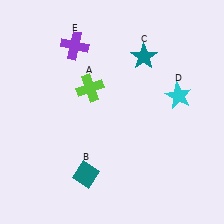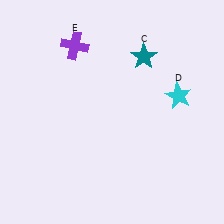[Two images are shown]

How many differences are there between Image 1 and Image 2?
There are 2 differences between the two images.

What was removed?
The teal diamond (B), the lime cross (A) were removed in Image 2.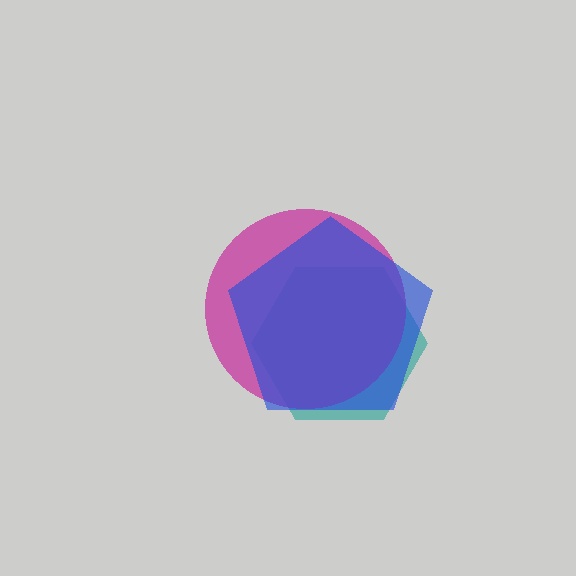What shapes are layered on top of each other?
The layered shapes are: a teal hexagon, a magenta circle, a blue pentagon.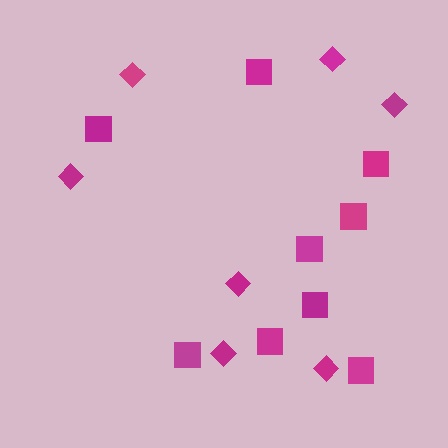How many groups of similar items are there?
There are 2 groups: one group of diamonds (7) and one group of squares (9).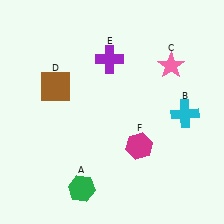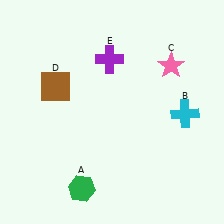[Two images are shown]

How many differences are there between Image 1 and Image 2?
There is 1 difference between the two images.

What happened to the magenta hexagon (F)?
The magenta hexagon (F) was removed in Image 2. It was in the bottom-right area of Image 1.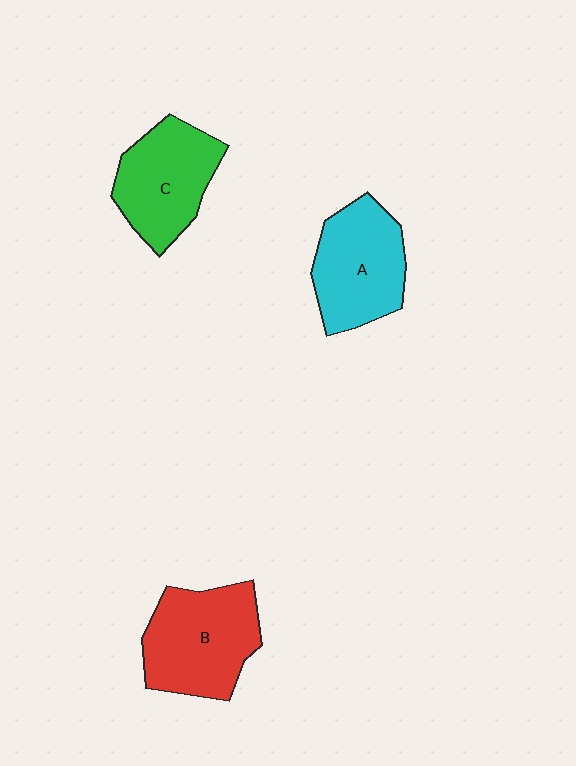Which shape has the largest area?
Shape B (red).